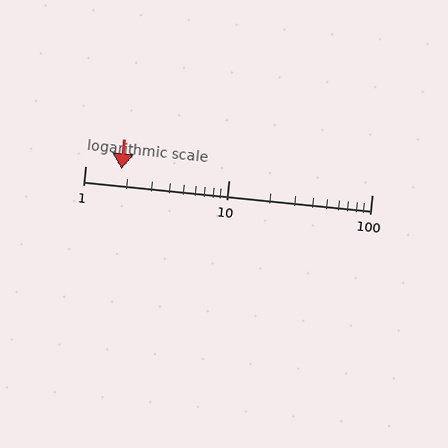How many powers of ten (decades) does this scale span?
The scale spans 2 decades, from 1 to 100.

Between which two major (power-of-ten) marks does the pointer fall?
The pointer is between 1 and 10.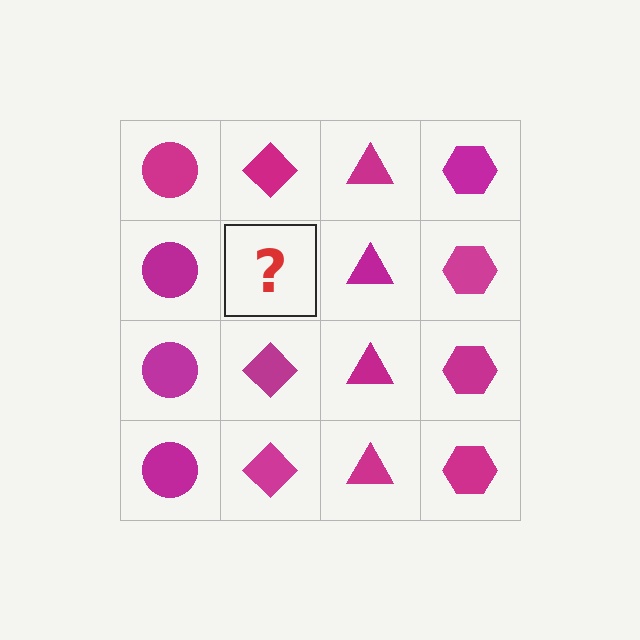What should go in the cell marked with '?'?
The missing cell should contain a magenta diamond.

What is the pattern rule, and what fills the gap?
The rule is that each column has a consistent shape. The gap should be filled with a magenta diamond.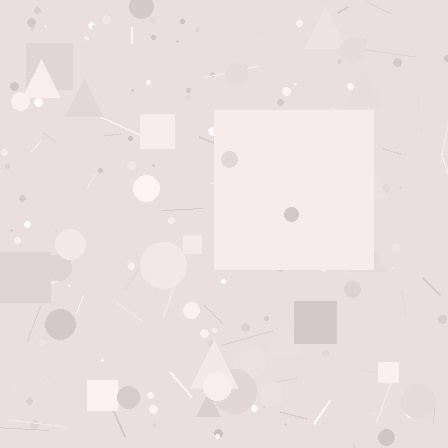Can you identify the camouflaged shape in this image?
The camouflaged shape is a square.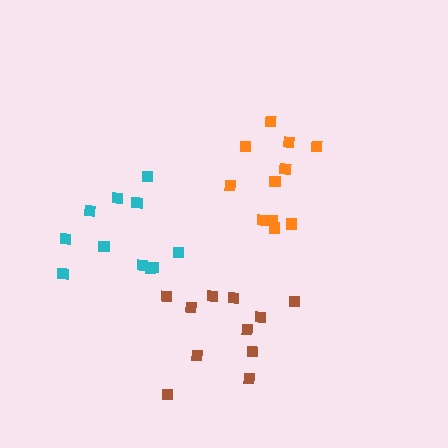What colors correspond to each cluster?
The clusters are colored: cyan, brown, orange.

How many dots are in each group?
Group 1: 11 dots, Group 2: 11 dots, Group 3: 11 dots (33 total).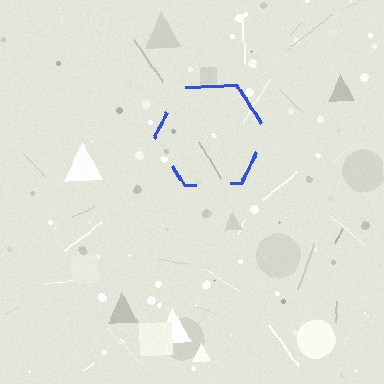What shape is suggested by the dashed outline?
The dashed outline suggests a hexagon.